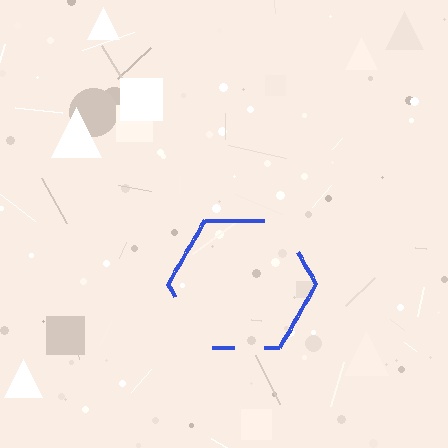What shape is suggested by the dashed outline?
The dashed outline suggests a hexagon.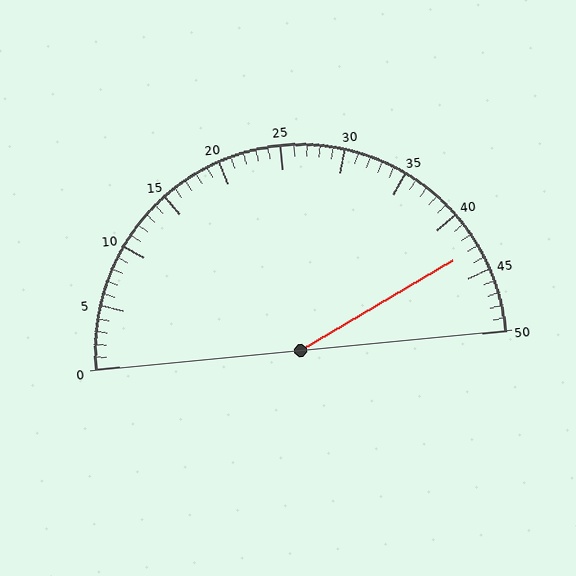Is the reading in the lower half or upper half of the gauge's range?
The reading is in the upper half of the range (0 to 50).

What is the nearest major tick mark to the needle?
The nearest major tick mark is 45.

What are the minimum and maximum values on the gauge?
The gauge ranges from 0 to 50.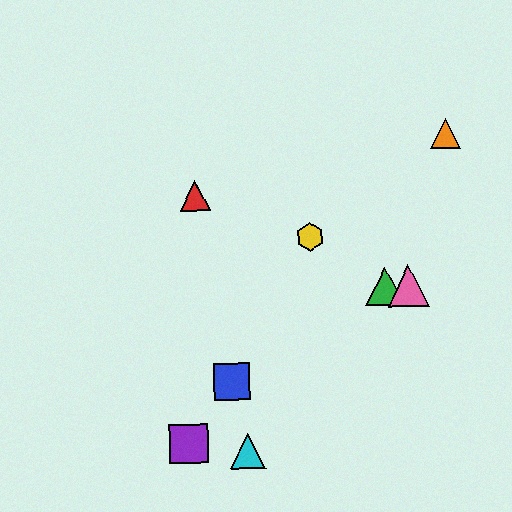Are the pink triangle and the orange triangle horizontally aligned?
No, the pink triangle is at y≈285 and the orange triangle is at y≈133.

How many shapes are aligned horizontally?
2 shapes (the green triangle, the pink triangle) are aligned horizontally.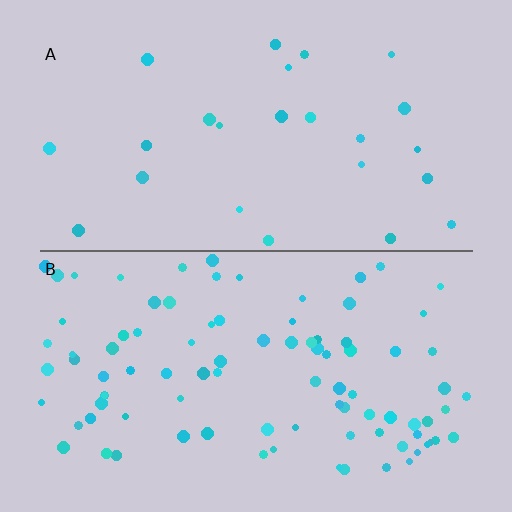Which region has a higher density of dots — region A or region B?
B (the bottom).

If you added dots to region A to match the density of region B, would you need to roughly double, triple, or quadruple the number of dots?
Approximately quadruple.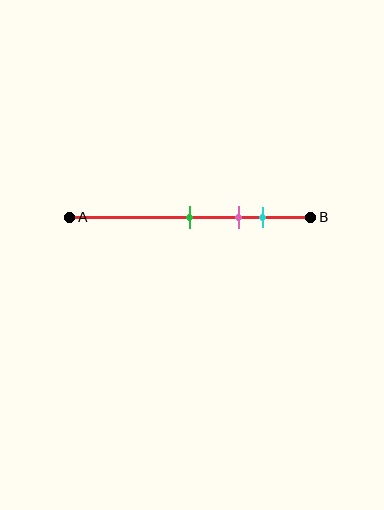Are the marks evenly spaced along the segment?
Yes, the marks are approximately evenly spaced.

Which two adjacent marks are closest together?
The pink and cyan marks are the closest adjacent pair.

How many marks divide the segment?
There are 3 marks dividing the segment.